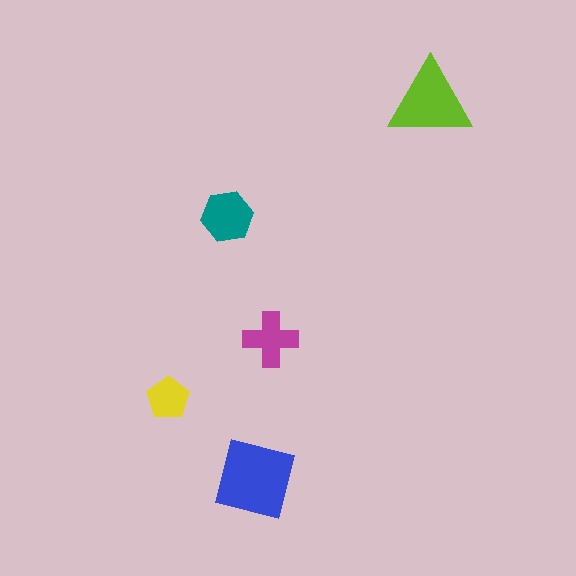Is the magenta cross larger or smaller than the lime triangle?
Smaller.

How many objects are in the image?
There are 5 objects in the image.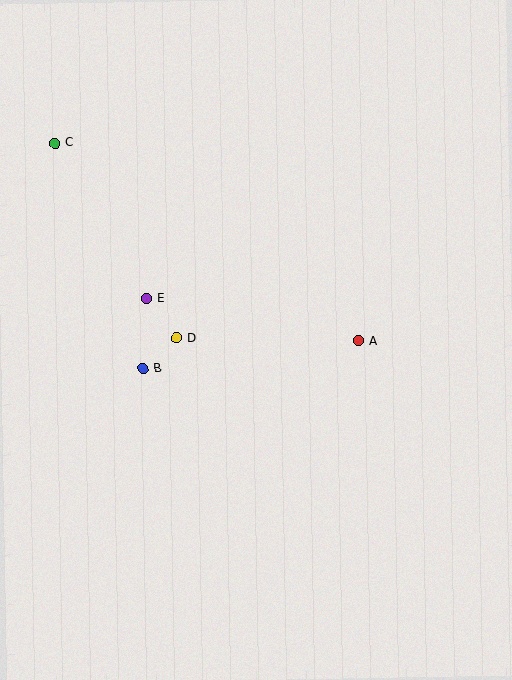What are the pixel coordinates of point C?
Point C is at (55, 143).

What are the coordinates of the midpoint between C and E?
The midpoint between C and E is at (101, 221).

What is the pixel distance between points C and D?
The distance between C and D is 230 pixels.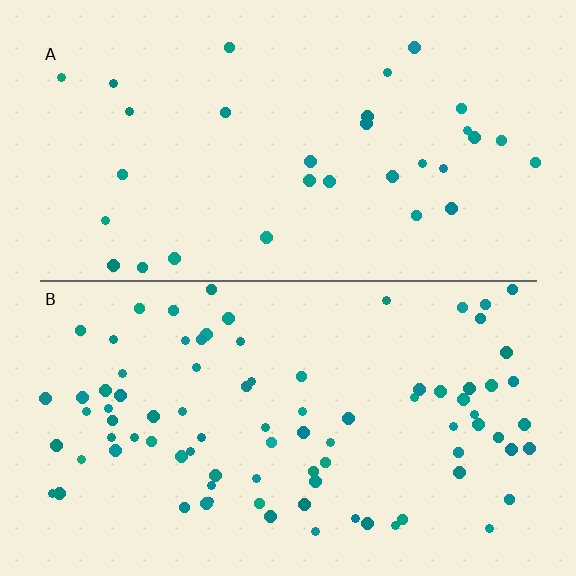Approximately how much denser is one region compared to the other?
Approximately 2.7× — region B over region A.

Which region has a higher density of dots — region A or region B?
B (the bottom).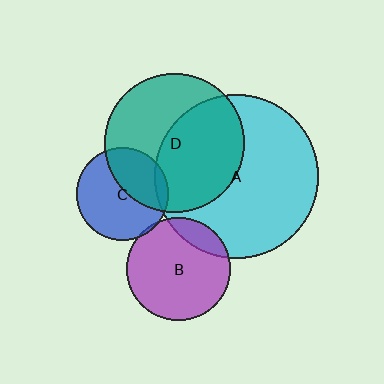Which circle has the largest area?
Circle A (cyan).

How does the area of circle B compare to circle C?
Approximately 1.2 times.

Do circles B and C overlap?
Yes.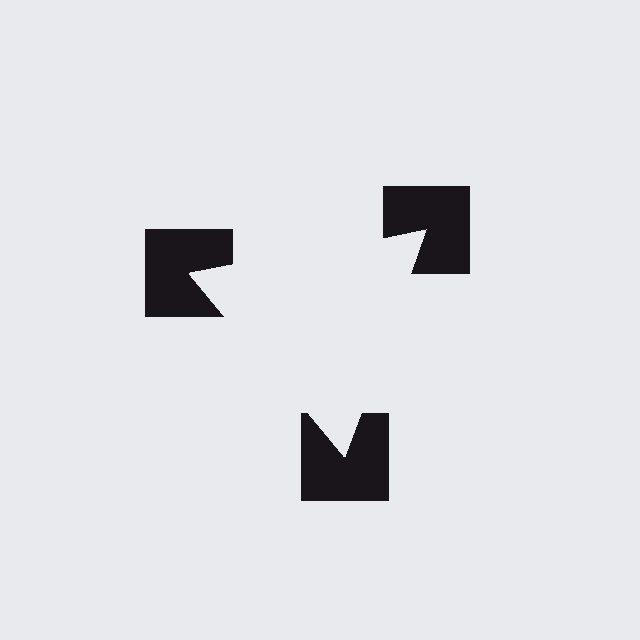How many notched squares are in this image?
There are 3 — one at each vertex of the illusory triangle.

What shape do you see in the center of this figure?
An illusory triangle — its edges are inferred from the aligned wedge cuts in the notched squares, not physically drawn.